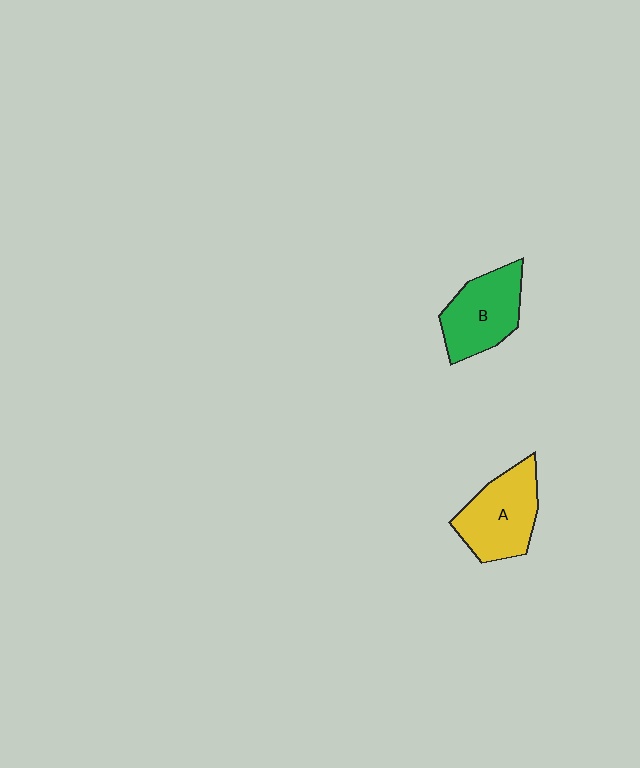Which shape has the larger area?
Shape A (yellow).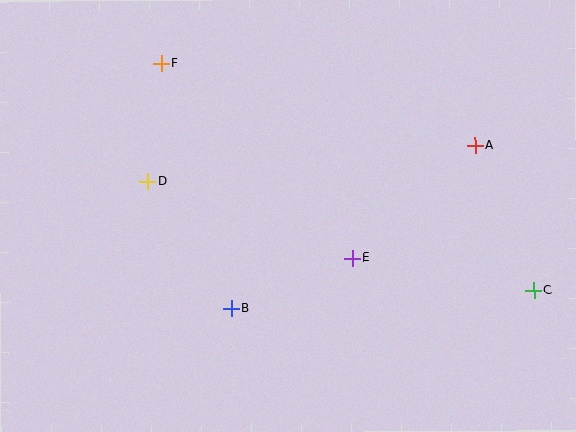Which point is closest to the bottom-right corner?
Point C is closest to the bottom-right corner.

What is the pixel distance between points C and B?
The distance between C and B is 304 pixels.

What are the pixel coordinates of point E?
Point E is at (353, 258).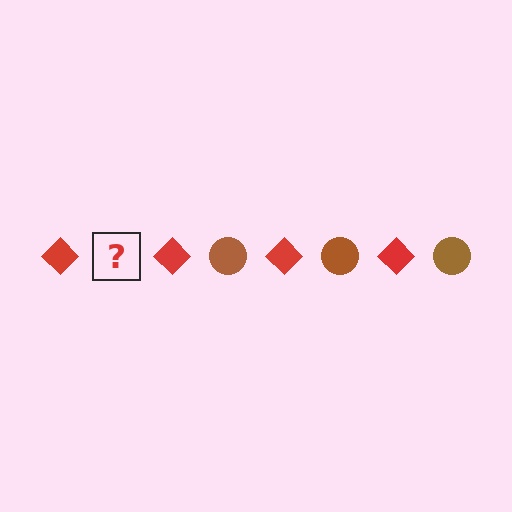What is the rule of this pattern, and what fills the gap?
The rule is that the pattern alternates between red diamond and brown circle. The gap should be filled with a brown circle.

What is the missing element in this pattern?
The missing element is a brown circle.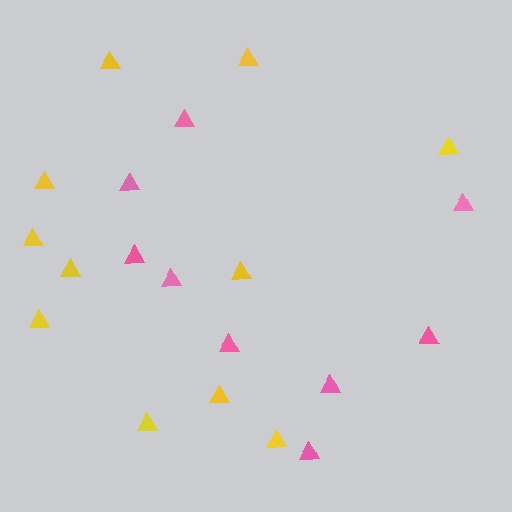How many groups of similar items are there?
There are 2 groups: one group of yellow triangles (11) and one group of pink triangles (9).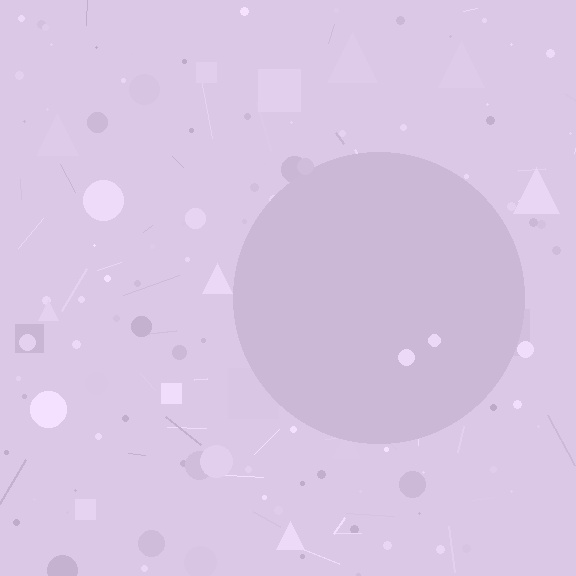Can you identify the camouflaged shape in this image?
The camouflaged shape is a circle.